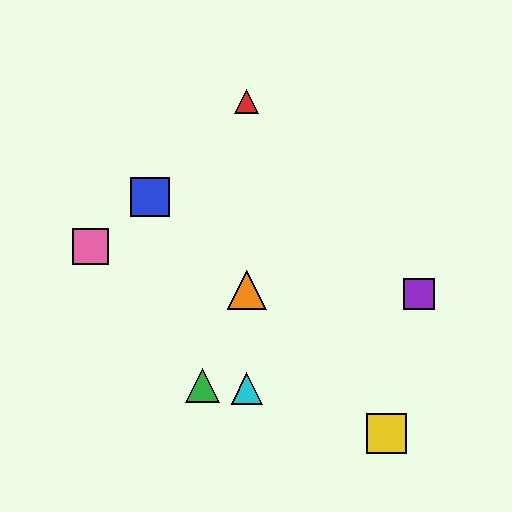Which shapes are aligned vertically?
The red triangle, the orange triangle, the cyan triangle are aligned vertically.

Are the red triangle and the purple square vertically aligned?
No, the red triangle is at x≈247 and the purple square is at x≈419.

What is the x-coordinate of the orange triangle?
The orange triangle is at x≈247.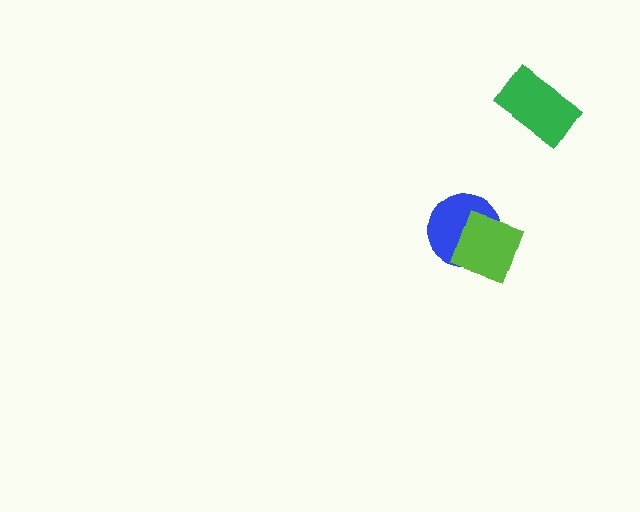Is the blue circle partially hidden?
Yes, it is partially covered by another shape.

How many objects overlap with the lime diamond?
1 object overlaps with the lime diamond.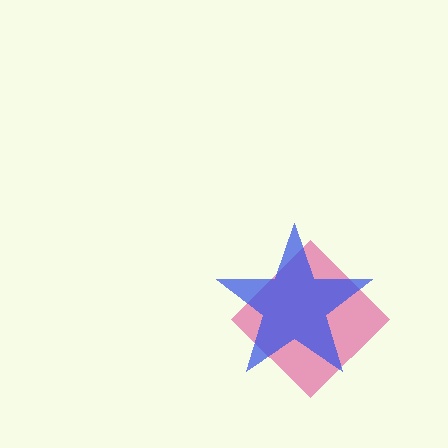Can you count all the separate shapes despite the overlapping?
Yes, there are 2 separate shapes.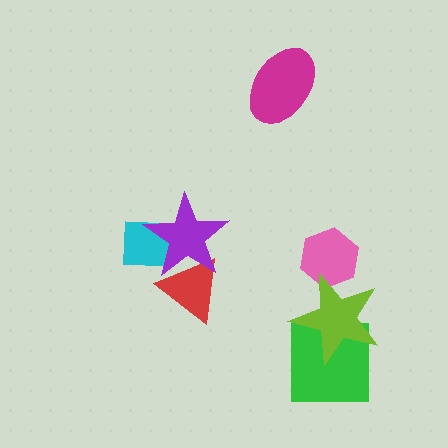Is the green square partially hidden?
Yes, it is partially covered by another shape.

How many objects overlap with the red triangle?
1 object overlaps with the red triangle.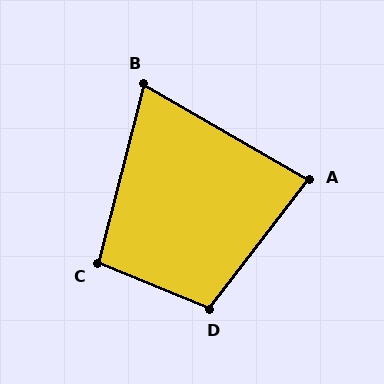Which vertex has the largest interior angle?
D, at approximately 106 degrees.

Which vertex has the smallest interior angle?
B, at approximately 74 degrees.